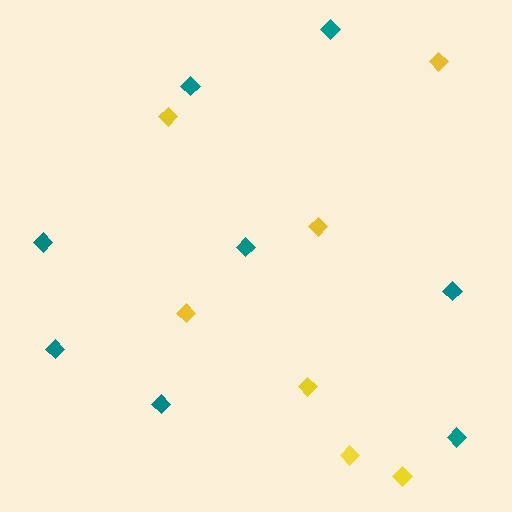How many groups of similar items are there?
There are 2 groups: one group of yellow diamonds (7) and one group of teal diamonds (8).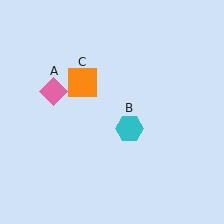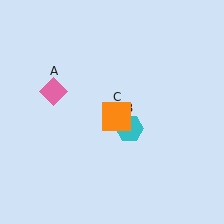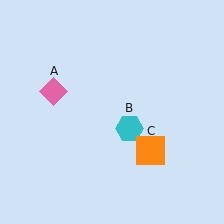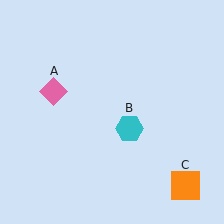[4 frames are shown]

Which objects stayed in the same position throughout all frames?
Pink diamond (object A) and cyan hexagon (object B) remained stationary.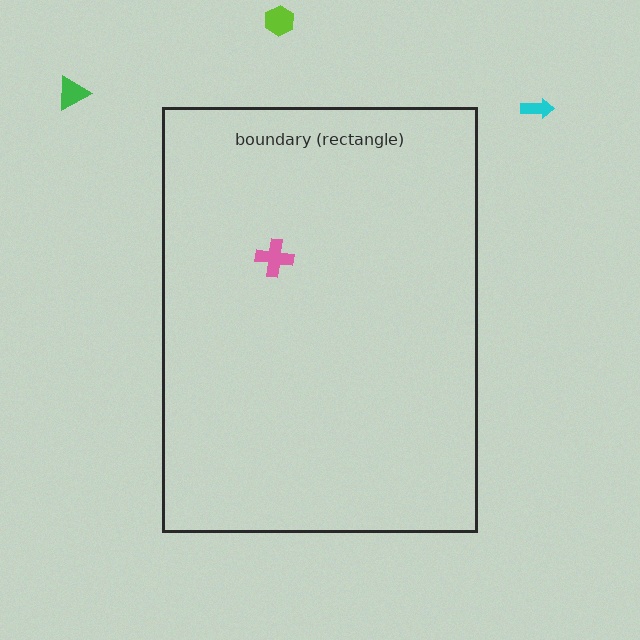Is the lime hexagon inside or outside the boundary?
Outside.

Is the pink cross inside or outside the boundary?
Inside.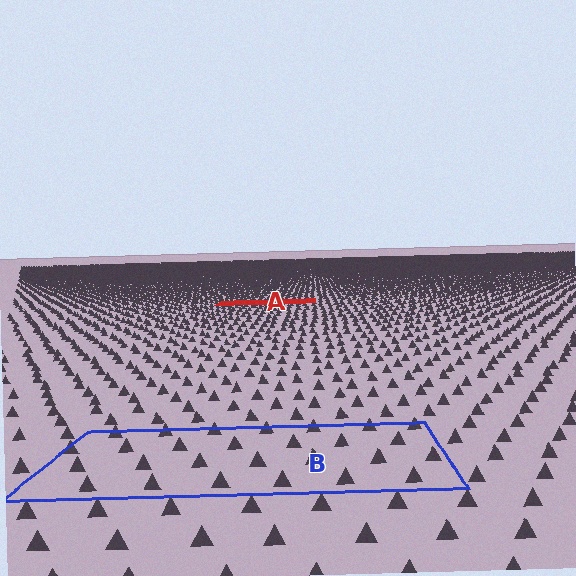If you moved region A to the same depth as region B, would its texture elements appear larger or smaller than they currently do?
They would appear larger. At a closer depth, the same texture elements are projected at a bigger on-screen size.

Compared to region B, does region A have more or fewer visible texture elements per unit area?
Region A has more texture elements per unit area — they are packed more densely because it is farther away.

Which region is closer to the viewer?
Region B is closer. The texture elements there are larger and more spread out.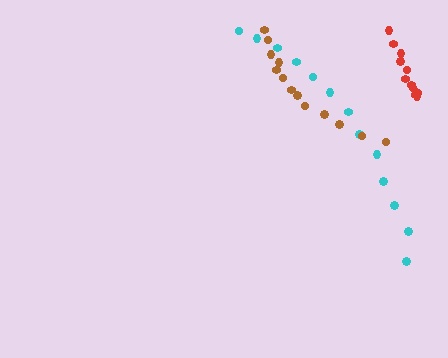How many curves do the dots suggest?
There are 3 distinct paths.